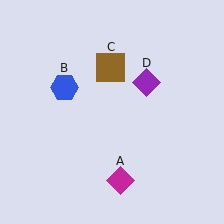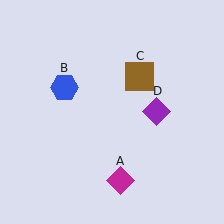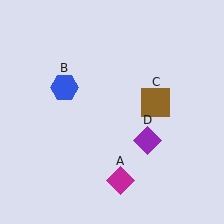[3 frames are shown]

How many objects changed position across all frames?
2 objects changed position: brown square (object C), purple diamond (object D).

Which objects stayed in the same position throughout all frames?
Magenta diamond (object A) and blue hexagon (object B) remained stationary.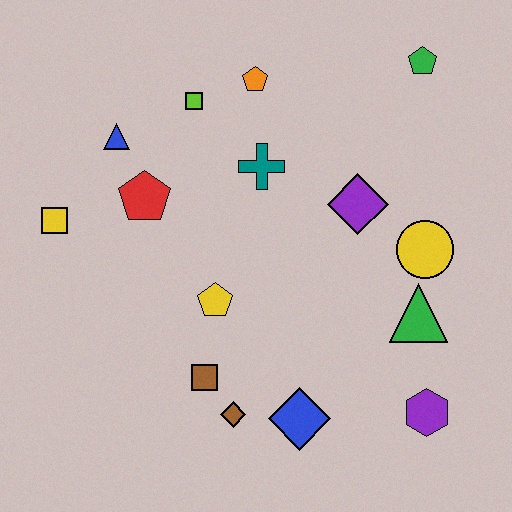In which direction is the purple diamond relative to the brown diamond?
The purple diamond is above the brown diamond.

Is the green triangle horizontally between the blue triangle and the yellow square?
No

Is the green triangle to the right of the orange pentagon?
Yes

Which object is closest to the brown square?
The brown diamond is closest to the brown square.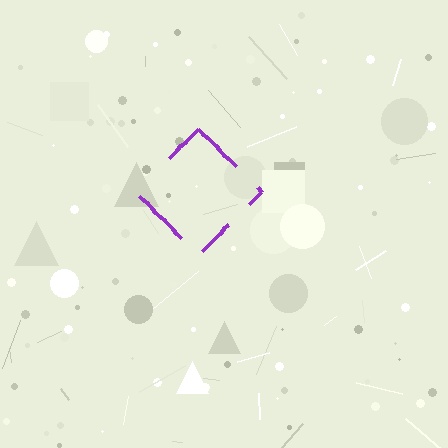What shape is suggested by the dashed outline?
The dashed outline suggests a diamond.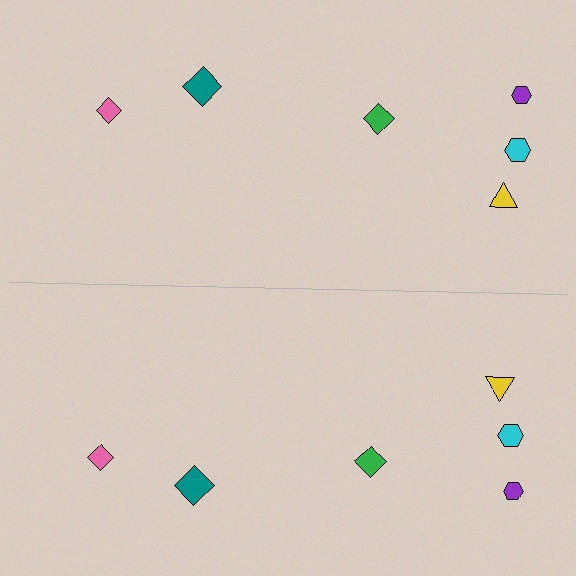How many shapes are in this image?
There are 12 shapes in this image.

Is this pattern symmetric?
Yes, this pattern has bilateral (reflection) symmetry.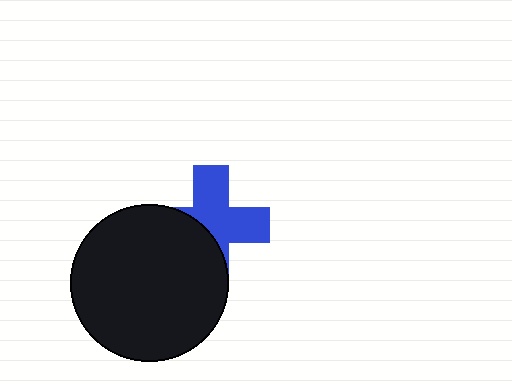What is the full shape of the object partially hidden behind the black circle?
The partially hidden object is a blue cross.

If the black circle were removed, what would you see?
You would see the complete blue cross.